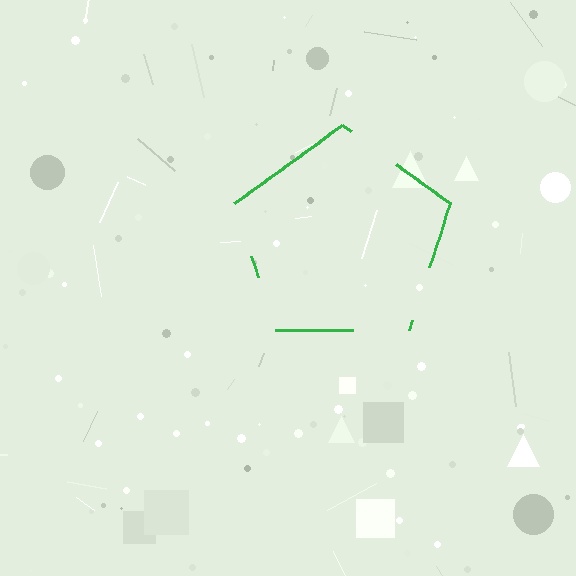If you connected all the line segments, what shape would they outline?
They would outline a pentagon.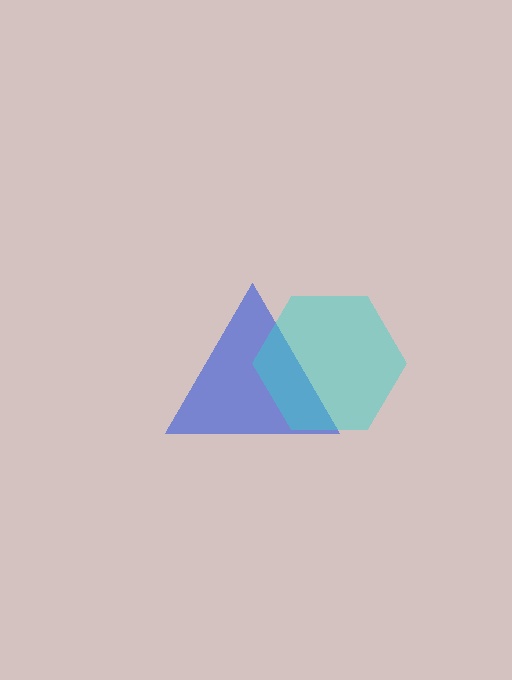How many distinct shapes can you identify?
There are 2 distinct shapes: a blue triangle, a cyan hexagon.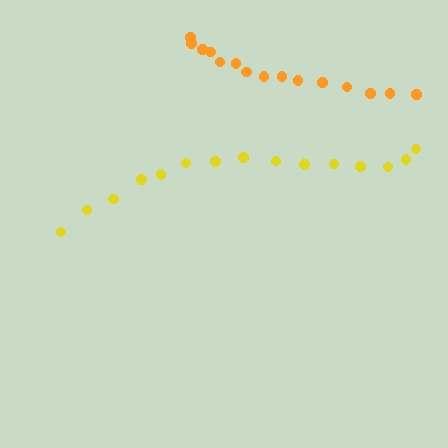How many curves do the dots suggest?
There are 2 distinct paths.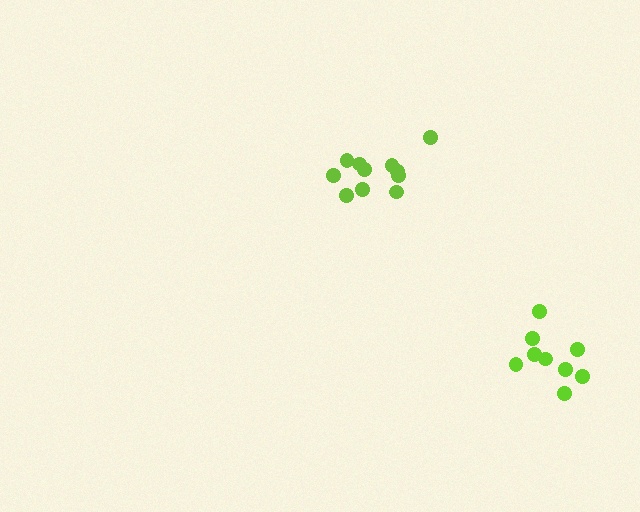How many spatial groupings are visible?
There are 2 spatial groupings.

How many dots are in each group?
Group 1: 11 dots, Group 2: 9 dots (20 total).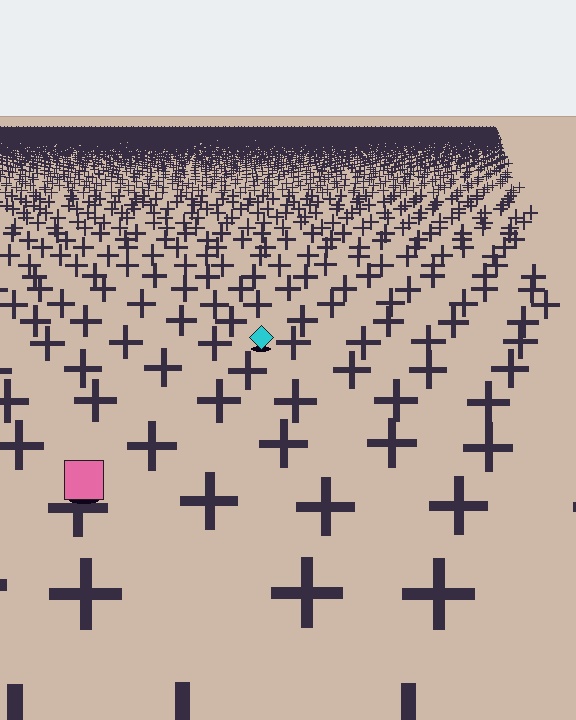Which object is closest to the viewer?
The pink square is closest. The texture marks near it are larger and more spread out.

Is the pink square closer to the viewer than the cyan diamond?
Yes. The pink square is closer — you can tell from the texture gradient: the ground texture is coarser near it.